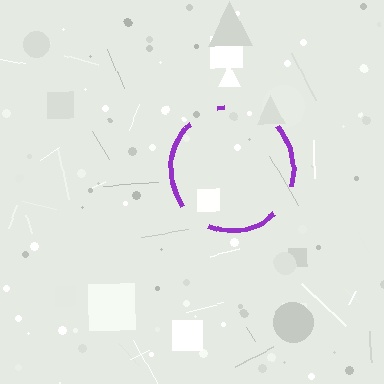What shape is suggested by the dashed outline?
The dashed outline suggests a circle.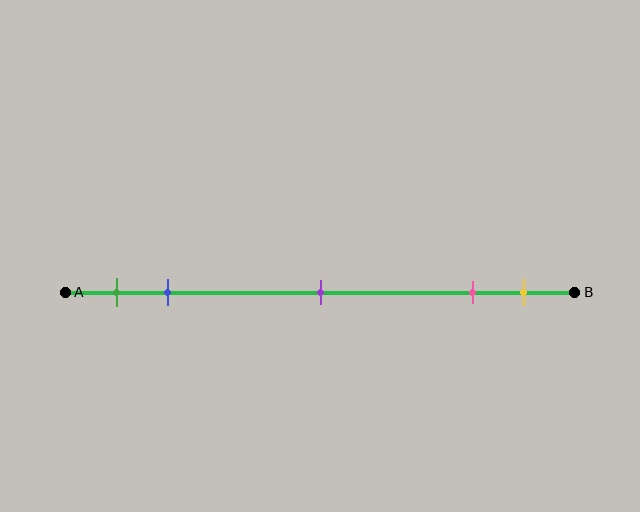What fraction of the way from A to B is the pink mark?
The pink mark is approximately 80% (0.8) of the way from A to B.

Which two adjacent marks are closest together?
The pink and yellow marks are the closest adjacent pair.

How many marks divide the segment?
There are 5 marks dividing the segment.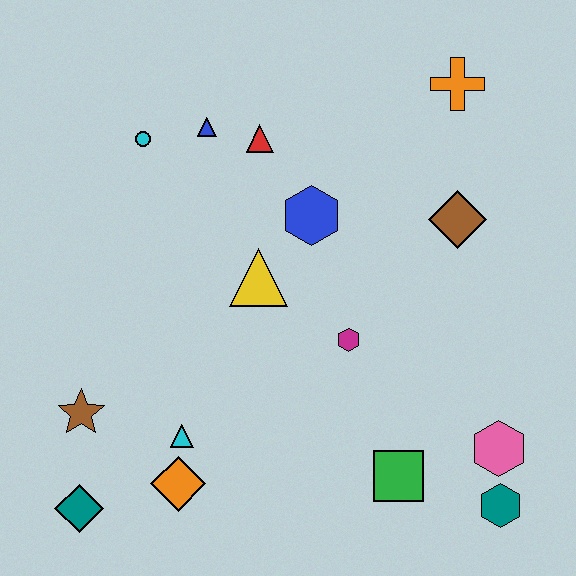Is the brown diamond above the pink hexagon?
Yes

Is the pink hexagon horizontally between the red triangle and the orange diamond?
No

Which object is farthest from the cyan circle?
The teal hexagon is farthest from the cyan circle.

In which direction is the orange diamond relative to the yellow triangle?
The orange diamond is below the yellow triangle.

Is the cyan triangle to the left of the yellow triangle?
Yes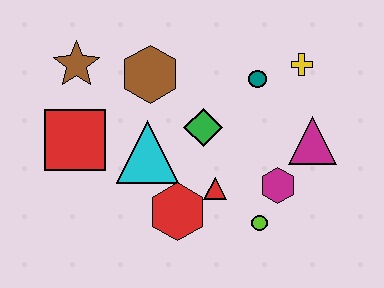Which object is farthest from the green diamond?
The brown star is farthest from the green diamond.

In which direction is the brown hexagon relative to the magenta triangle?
The brown hexagon is to the left of the magenta triangle.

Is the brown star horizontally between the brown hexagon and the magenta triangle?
No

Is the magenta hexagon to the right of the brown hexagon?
Yes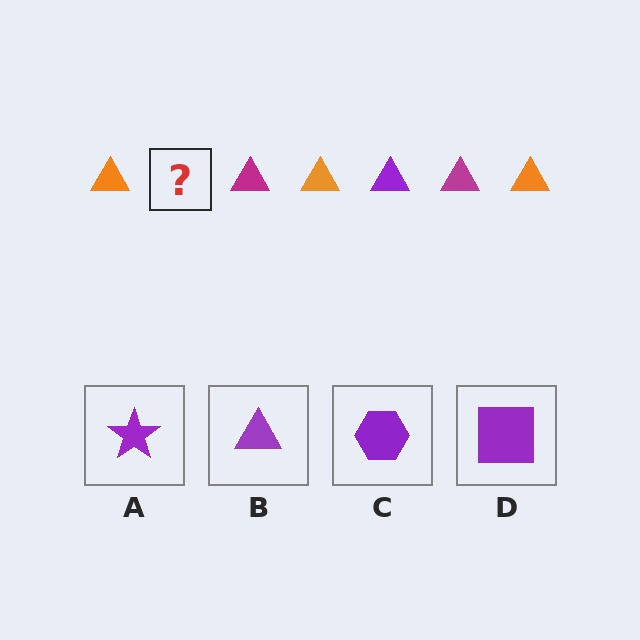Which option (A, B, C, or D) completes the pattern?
B.